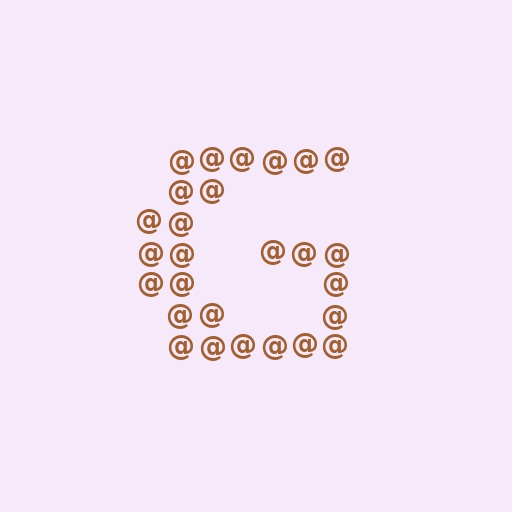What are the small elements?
The small elements are at signs.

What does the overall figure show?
The overall figure shows the letter G.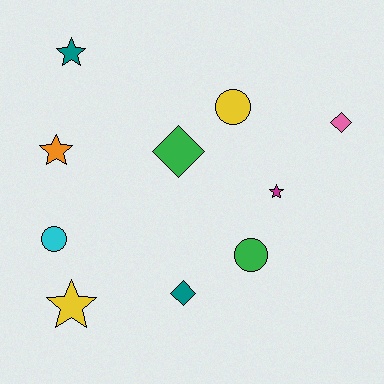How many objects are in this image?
There are 10 objects.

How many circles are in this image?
There are 3 circles.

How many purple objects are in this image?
There are no purple objects.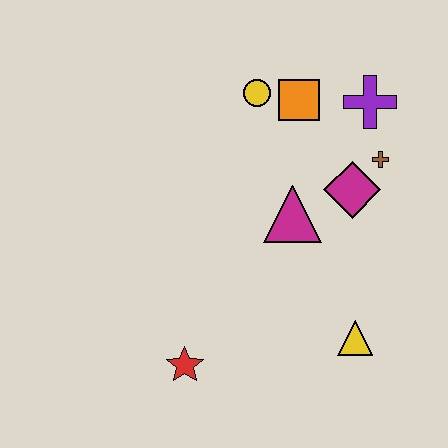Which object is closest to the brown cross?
The magenta diamond is closest to the brown cross.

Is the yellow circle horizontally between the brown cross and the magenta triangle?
No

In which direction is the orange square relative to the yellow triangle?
The orange square is above the yellow triangle.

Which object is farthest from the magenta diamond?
The red star is farthest from the magenta diamond.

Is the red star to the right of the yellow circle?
No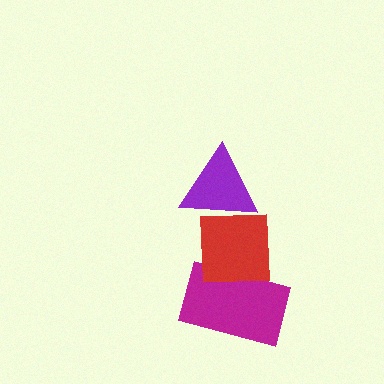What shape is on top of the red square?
The purple triangle is on top of the red square.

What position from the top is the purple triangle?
The purple triangle is 1st from the top.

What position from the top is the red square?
The red square is 2nd from the top.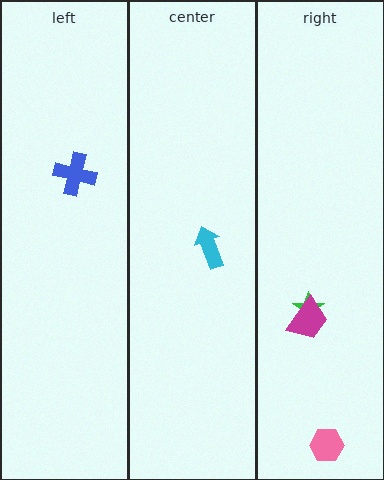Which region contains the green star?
The right region.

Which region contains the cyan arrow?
The center region.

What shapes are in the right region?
The pink hexagon, the green star, the magenta trapezoid.